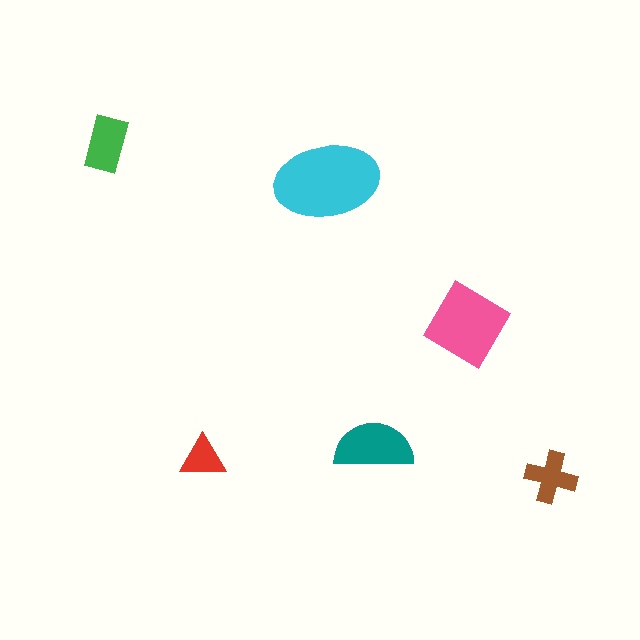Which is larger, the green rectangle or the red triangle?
The green rectangle.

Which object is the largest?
The cyan ellipse.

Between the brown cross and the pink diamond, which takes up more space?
The pink diamond.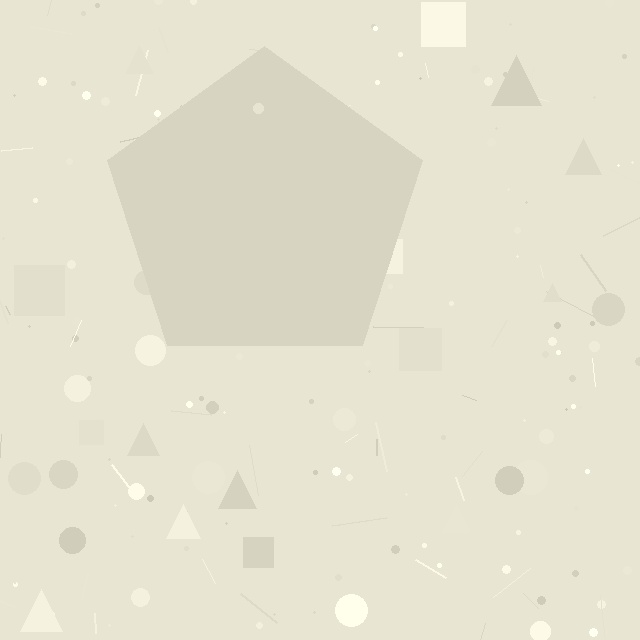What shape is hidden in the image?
A pentagon is hidden in the image.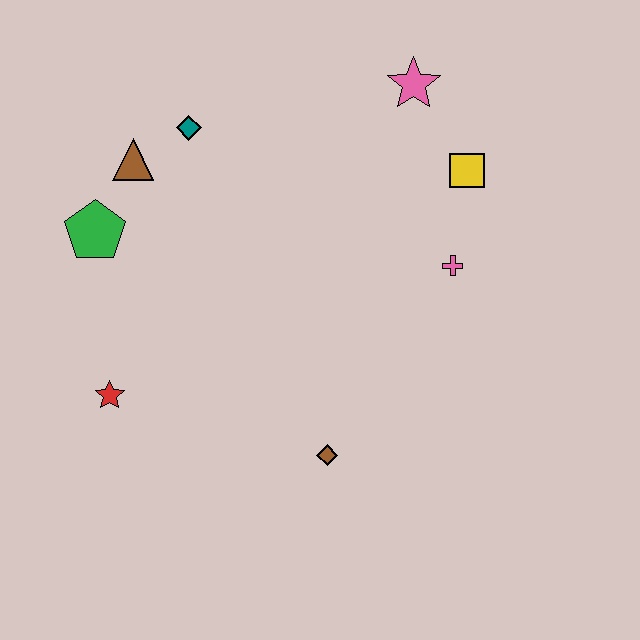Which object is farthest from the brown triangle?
The brown diamond is farthest from the brown triangle.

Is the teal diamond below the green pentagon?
No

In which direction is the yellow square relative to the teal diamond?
The yellow square is to the right of the teal diamond.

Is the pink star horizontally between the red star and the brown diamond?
No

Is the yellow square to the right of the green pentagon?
Yes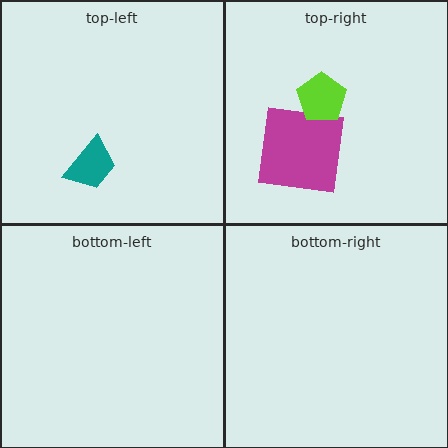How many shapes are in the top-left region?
1.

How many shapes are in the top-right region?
2.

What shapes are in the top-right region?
The magenta square, the lime pentagon.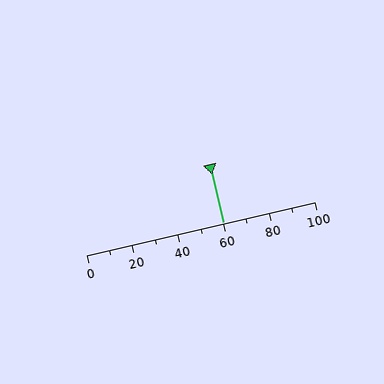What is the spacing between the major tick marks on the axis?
The major ticks are spaced 20 apart.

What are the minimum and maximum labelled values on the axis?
The axis runs from 0 to 100.